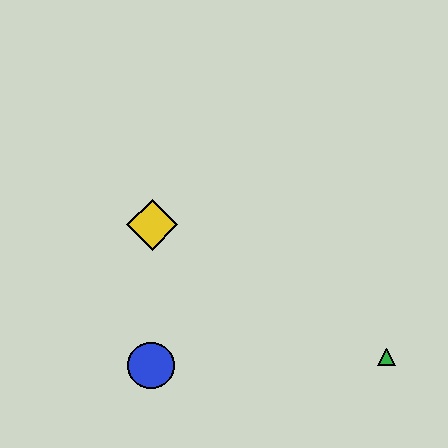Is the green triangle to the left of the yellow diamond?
No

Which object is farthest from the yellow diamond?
The green triangle is farthest from the yellow diamond.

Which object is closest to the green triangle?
The blue circle is closest to the green triangle.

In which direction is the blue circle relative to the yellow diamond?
The blue circle is below the yellow diamond.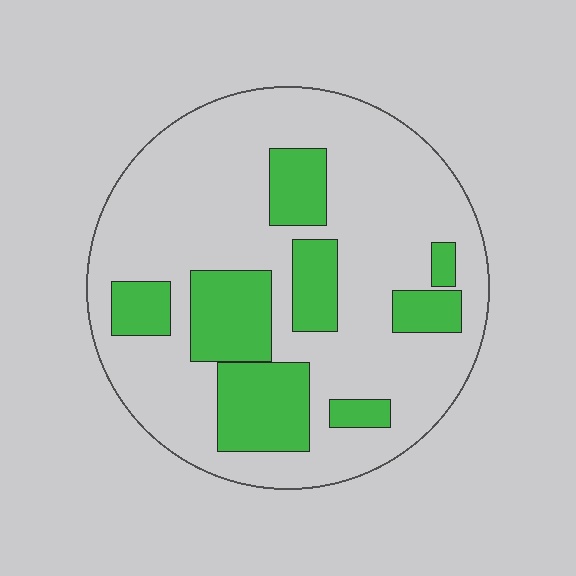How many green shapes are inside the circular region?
8.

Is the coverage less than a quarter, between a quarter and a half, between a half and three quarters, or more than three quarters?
Between a quarter and a half.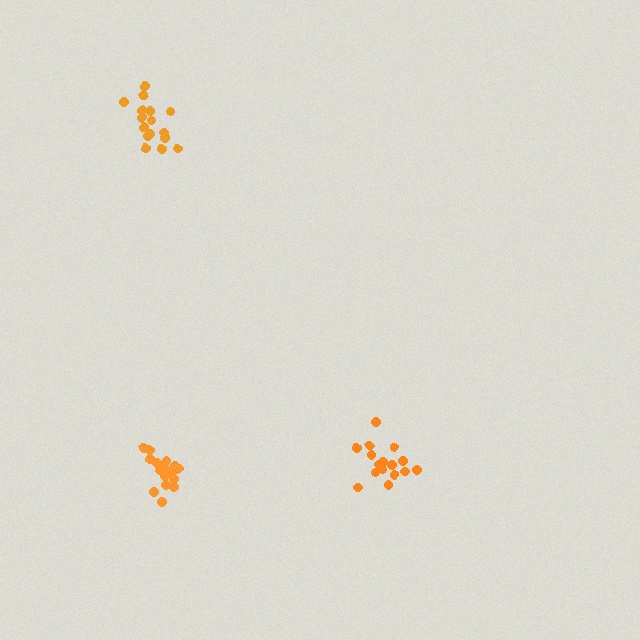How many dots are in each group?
Group 1: 17 dots, Group 2: 16 dots, Group 3: 19 dots (52 total).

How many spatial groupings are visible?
There are 3 spatial groupings.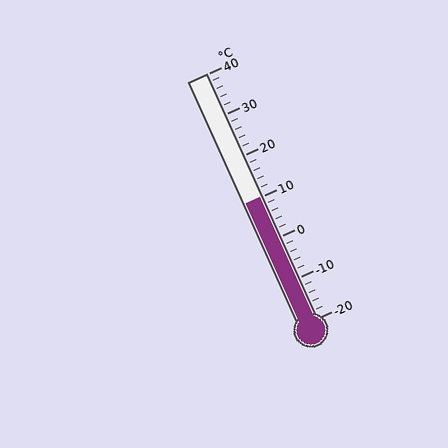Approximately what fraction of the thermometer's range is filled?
The thermometer is filled to approximately 50% of its range.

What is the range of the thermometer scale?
The thermometer scale ranges from -20°C to 40°C.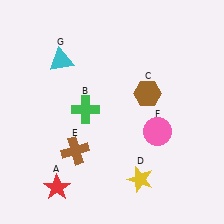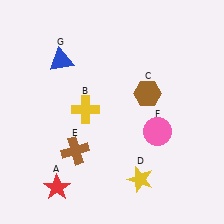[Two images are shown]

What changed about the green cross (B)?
In Image 1, B is green. In Image 2, it changed to yellow.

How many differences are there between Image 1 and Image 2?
There are 2 differences between the two images.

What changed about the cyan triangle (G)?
In Image 1, G is cyan. In Image 2, it changed to blue.